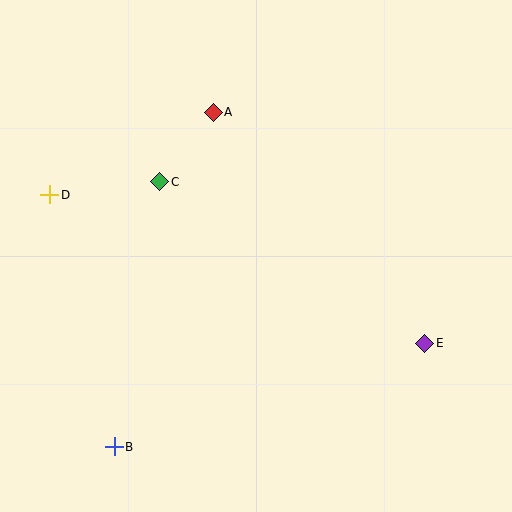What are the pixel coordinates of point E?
Point E is at (425, 343).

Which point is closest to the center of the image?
Point C at (160, 182) is closest to the center.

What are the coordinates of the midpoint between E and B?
The midpoint between E and B is at (269, 395).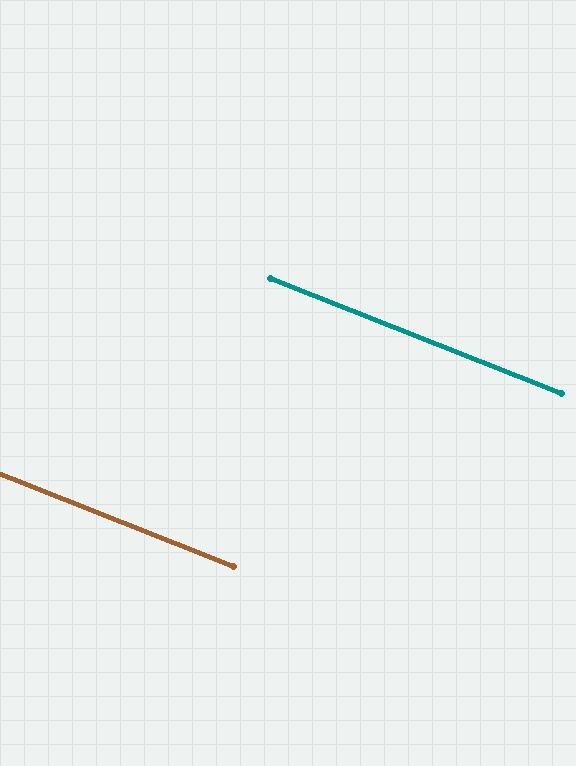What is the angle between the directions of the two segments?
Approximately 0 degrees.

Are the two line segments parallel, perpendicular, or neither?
Parallel — their directions differ by only 0.1°.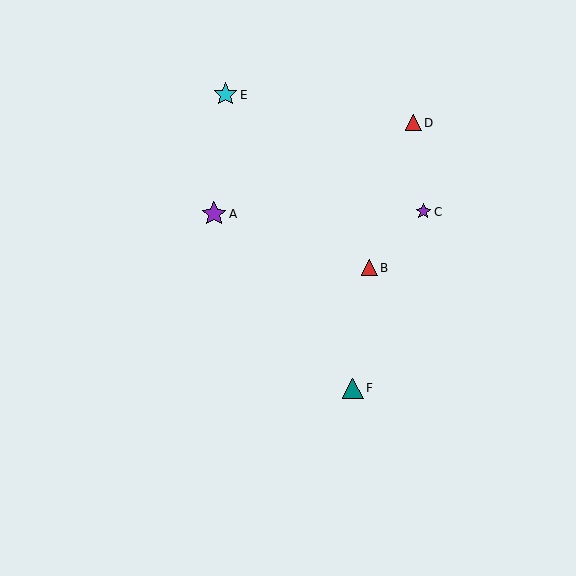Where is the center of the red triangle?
The center of the red triangle is at (413, 123).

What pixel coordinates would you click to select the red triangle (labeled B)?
Click at (369, 268) to select the red triangle B.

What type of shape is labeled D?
Shape D is a red triangle.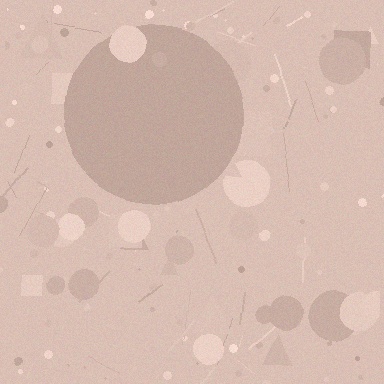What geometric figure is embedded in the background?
A circle is embedded in the background.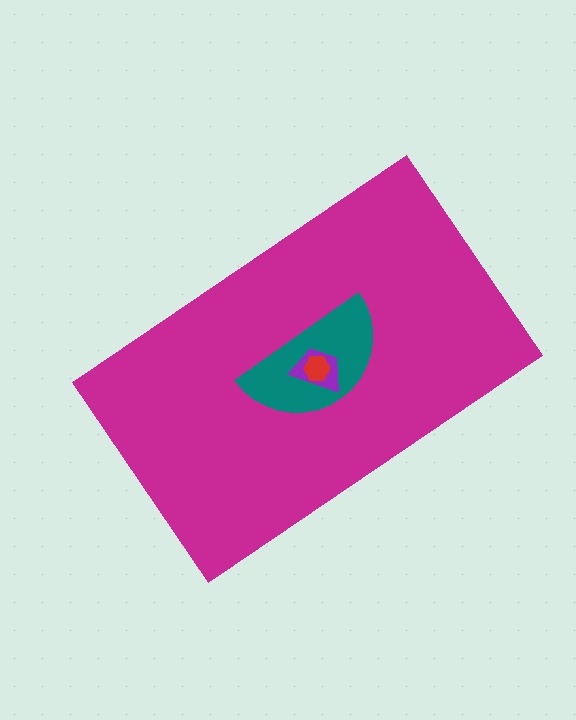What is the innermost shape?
The red hexagon.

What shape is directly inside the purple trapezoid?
The red hexagon.